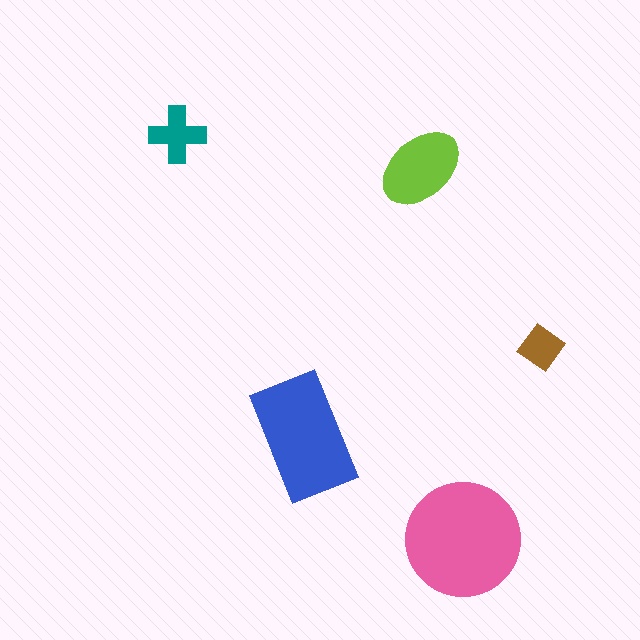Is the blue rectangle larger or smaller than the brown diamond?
Larger.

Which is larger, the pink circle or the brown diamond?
The pink circle.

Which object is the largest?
The pink circle.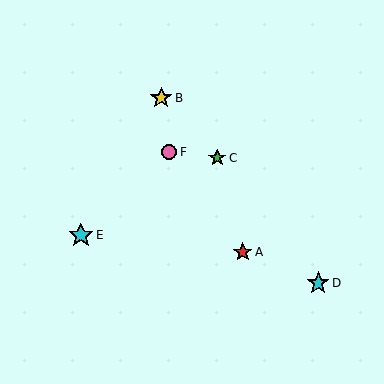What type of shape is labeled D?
Shape D is a cyan star.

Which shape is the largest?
The cyan star (labeled E) is the largest.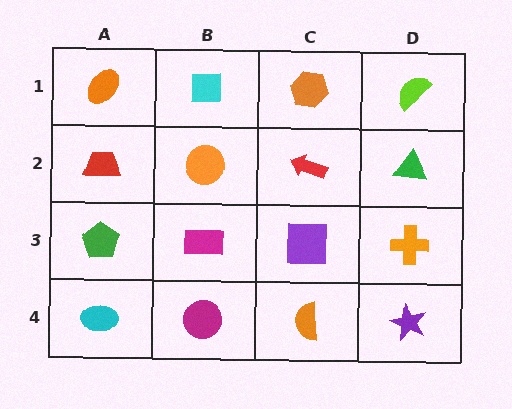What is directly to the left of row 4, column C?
A magenta circle.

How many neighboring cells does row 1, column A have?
2.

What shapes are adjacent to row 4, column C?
A purple square (row 3, column C), a magenta circle (row 4, column B), a purple star (row 4, column D).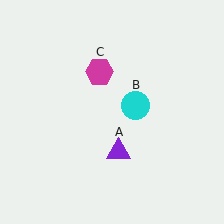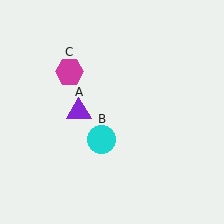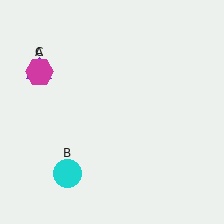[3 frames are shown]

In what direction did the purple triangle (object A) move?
The purple triangle (object A) moved up and to the left.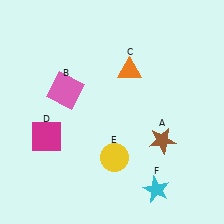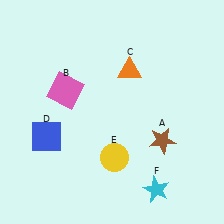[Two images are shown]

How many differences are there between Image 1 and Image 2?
There is 1 difference between the two images.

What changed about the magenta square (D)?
In Image 1, D is magenta. In Image 2, it changed to blue.